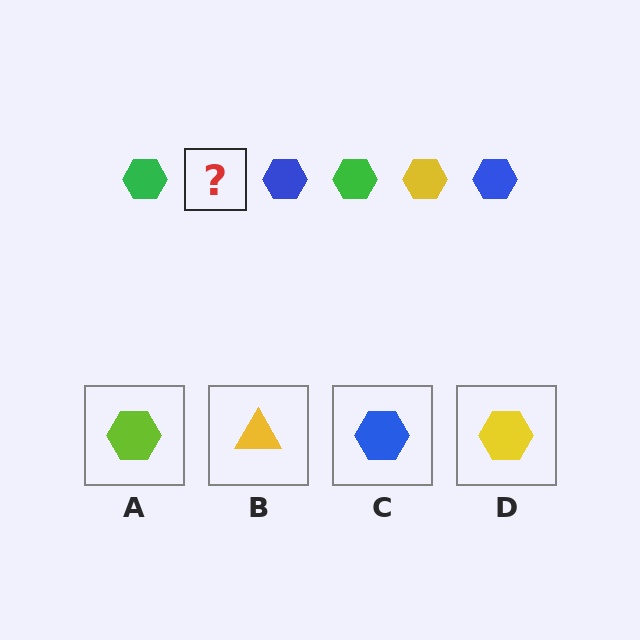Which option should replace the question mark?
Option D.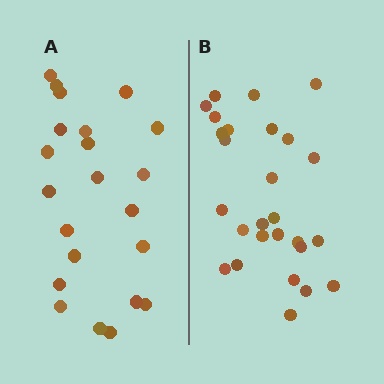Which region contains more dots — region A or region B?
Region B (the right region) has more dots.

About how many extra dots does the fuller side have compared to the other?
Region B has about 5 more dots than region A.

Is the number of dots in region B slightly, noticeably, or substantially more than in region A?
Region B has only slightly more — the two regions are fairly close. The ratio is roughly 1.2 to 1.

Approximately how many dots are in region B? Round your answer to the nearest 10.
About 30 dots. (The exact count is 27, which rounds to 30.)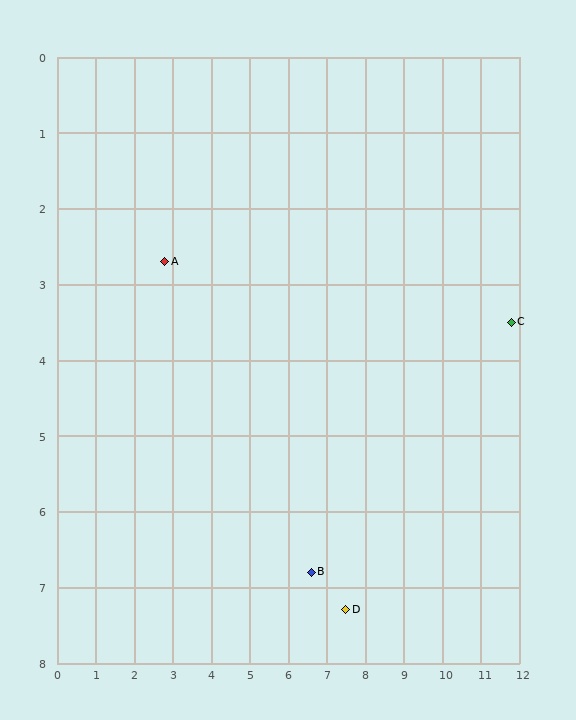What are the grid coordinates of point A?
Point A is at approximately (2.8, 2.7).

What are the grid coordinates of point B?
Point B is at approximately (6.6, 6.8).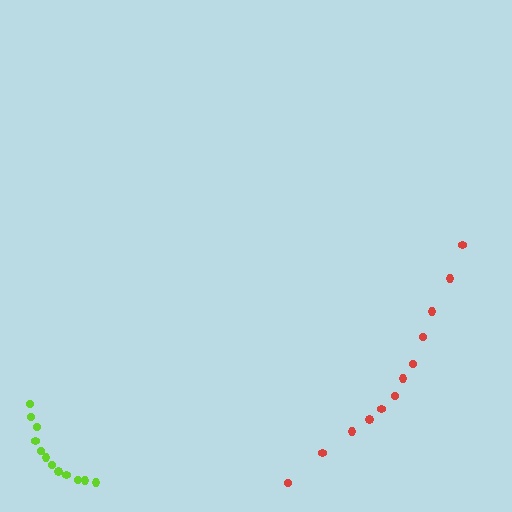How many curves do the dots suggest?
There are 2 distinct paths.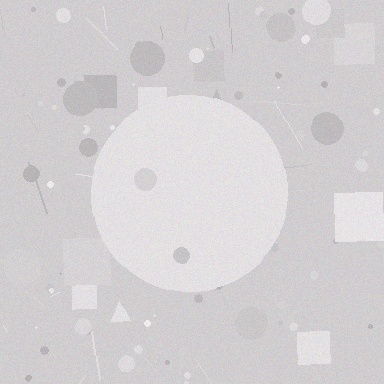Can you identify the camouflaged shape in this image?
The camouflaged shape is a circle.